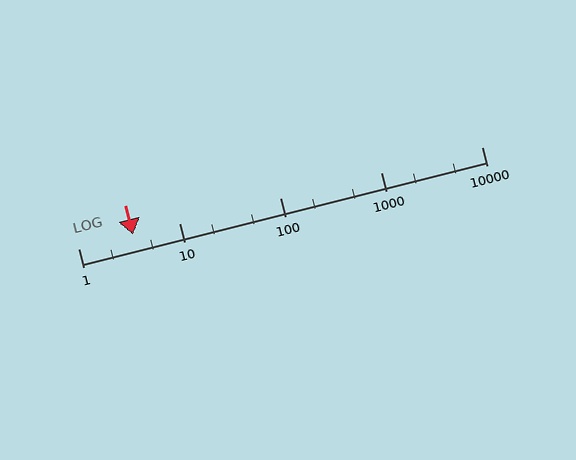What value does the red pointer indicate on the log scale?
The pointer indicates approximately 3.5.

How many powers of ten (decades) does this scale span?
The scale spans 4 decades, from 1 to 10000.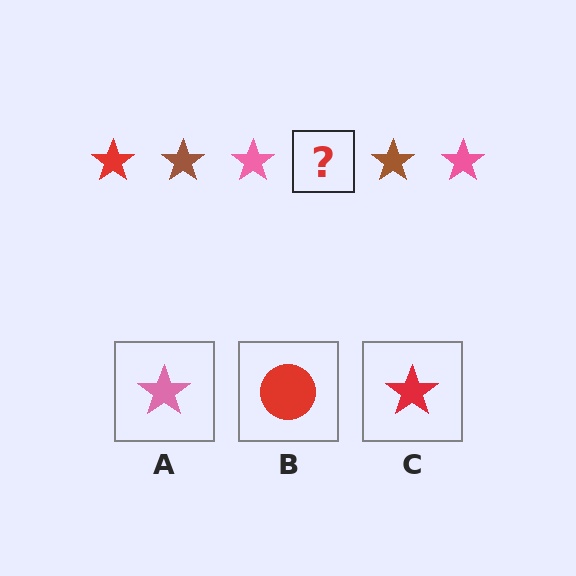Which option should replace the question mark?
Option C.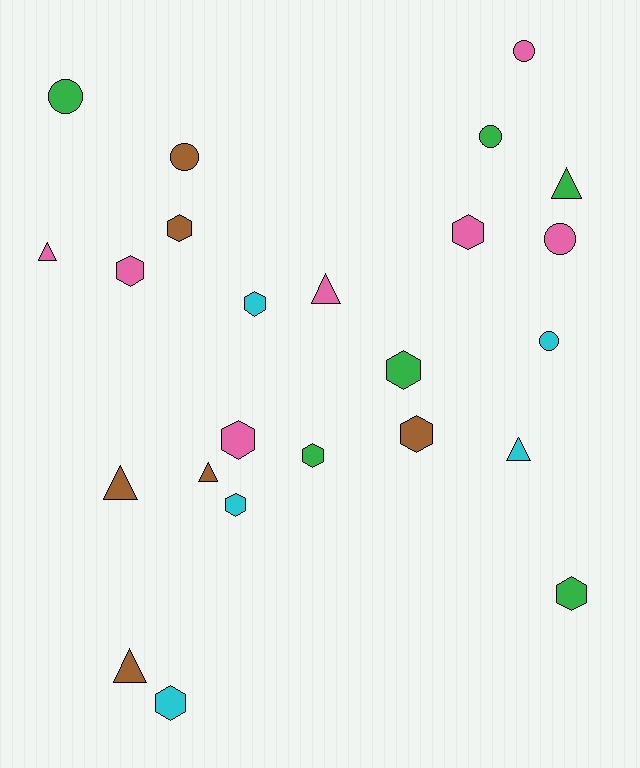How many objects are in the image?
There are 24 objects.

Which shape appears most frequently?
Hexagon, with 11 objects.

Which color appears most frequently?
Pink, with 7 objects.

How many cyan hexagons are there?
There are 3 cyan hexagons.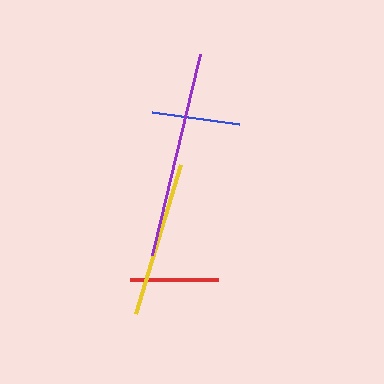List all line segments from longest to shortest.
From longest to shortest: purple, yellow, blue, red.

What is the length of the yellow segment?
The yellow segment is approximately 155 pixels long.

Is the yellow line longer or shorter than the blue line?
The yellow line is longer than the blue line.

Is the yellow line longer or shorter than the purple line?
The purple line is longer than the yellow line.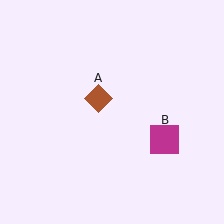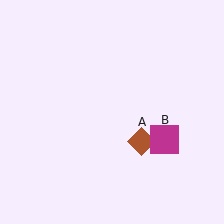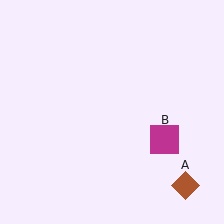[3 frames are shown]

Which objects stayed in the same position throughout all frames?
Magenta square (object B) remained stationary.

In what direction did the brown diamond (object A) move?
The brown diamond (object A) moved down and to the right.